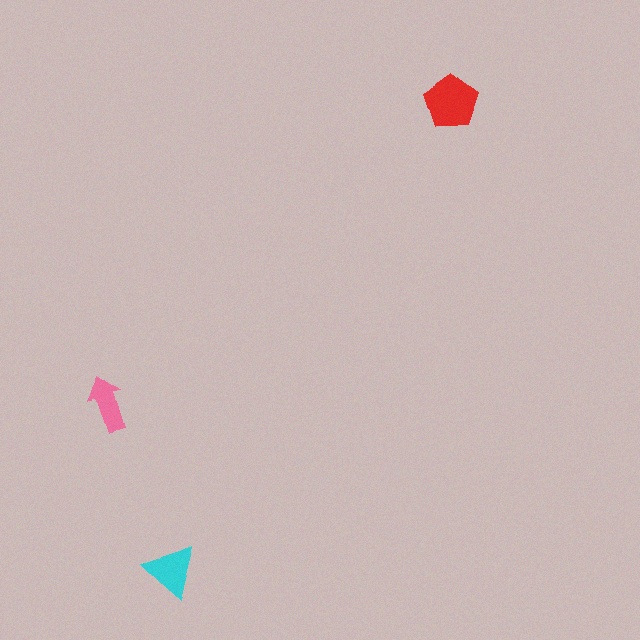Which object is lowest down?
The cyan triangle is bottommost.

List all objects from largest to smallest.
The red pentagon, the cyan triangle, the pink arrow.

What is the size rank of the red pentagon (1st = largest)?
1st.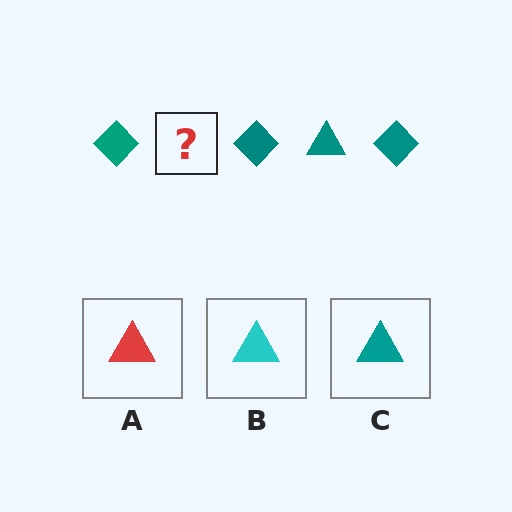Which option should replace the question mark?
Option C.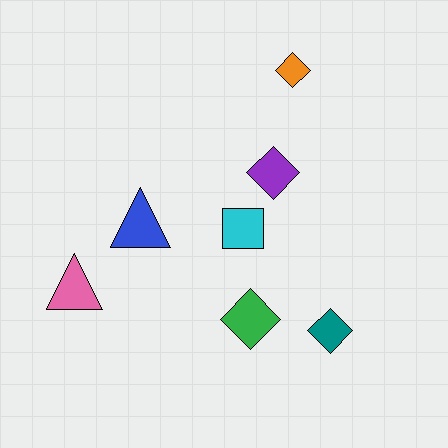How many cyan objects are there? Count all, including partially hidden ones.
There is 1 cyan object.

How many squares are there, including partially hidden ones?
There is 1 square.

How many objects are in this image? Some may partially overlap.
There are 7 objects.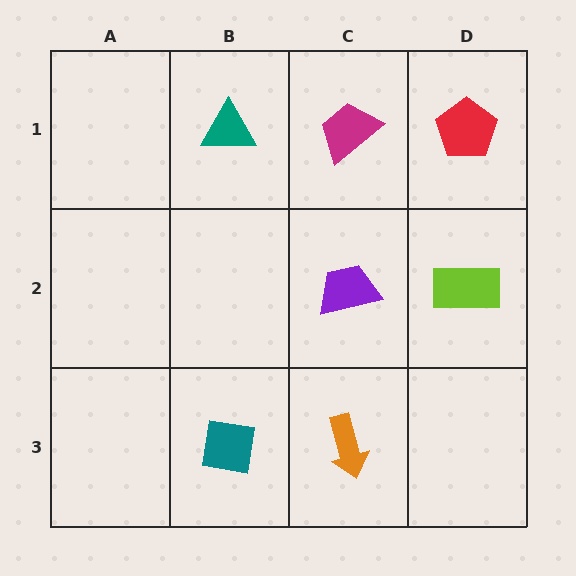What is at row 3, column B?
A teal square.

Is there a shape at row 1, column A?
No, that cell is empty.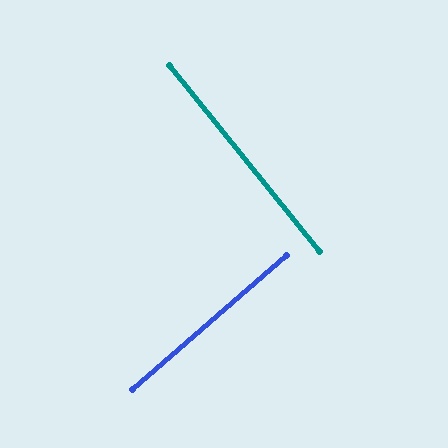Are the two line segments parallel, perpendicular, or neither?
Perpendicular — they meet at approximately 88°.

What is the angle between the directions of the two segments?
Approximately 88 degrees.